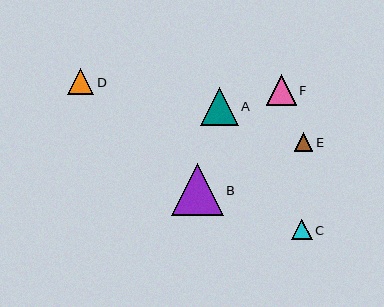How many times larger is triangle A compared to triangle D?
Triangle A is approximately 1.5 times the size of triangle D.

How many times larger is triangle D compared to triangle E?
Triangle D is approximately 1.4 times the size of triangle E.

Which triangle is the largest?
Triangle B is the largest with a size of approximately 52 pixels.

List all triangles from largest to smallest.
From largest to smallest: B, A, F, D, C, E.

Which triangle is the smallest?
Triangle E is the smallest with a size of approximately 18 pixels.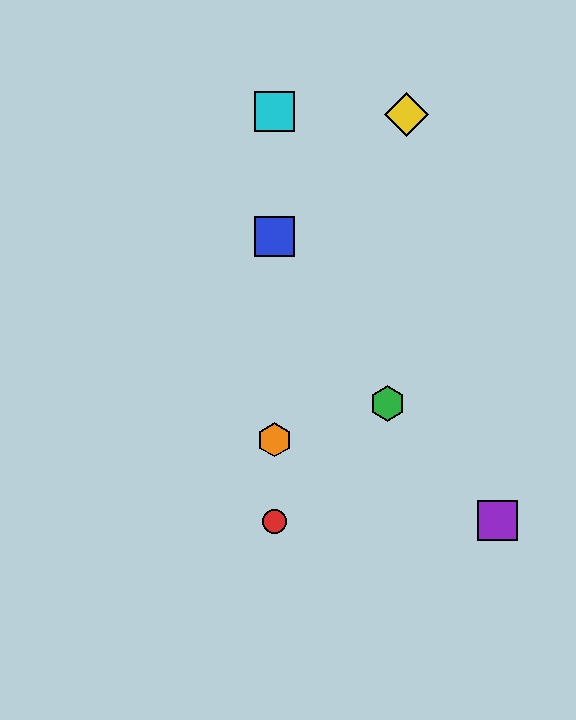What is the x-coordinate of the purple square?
The purple square is at x≈497.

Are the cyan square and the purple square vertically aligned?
No, the cyan square is at x≈274 and the purple square is at x≈497.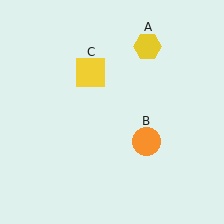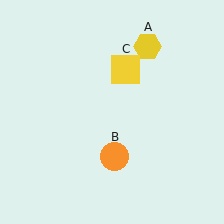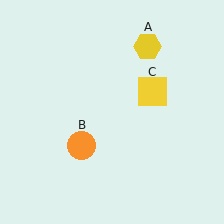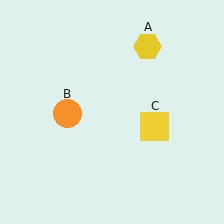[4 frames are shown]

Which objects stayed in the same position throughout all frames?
Yellow hexagon (object A) remained stationary.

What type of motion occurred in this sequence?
The orange circle (object B), yellow square (object C) rotated clockwise around the center of the scene.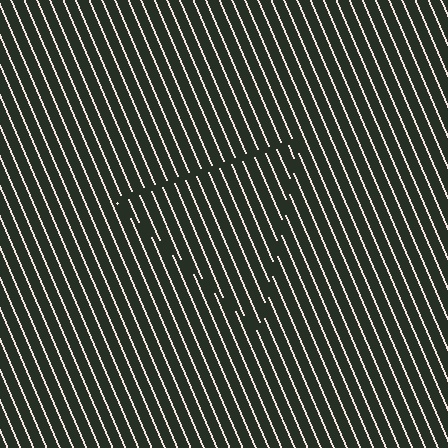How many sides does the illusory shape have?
3 sides — the line-ends trace a triangle.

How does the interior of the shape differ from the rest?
The interior of the shape contains the same grating, shifted by half a period — the contour is defined by the phase discontinuity where line-ends from the inner and outer gratings abut.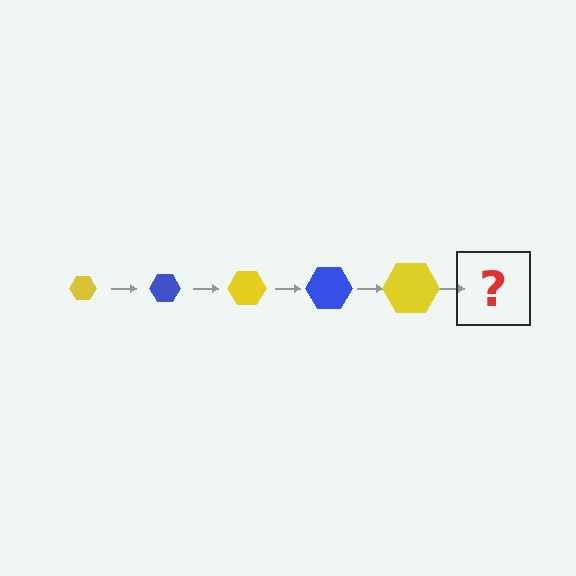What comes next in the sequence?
The next element should be a blue hexagon, larger than the previous one.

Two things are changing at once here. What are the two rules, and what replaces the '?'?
The two rules are that the hexagon grows larger each step and the color cycles through yellow and blue. The '?' should be a blue hexagon, larger than the previous one.